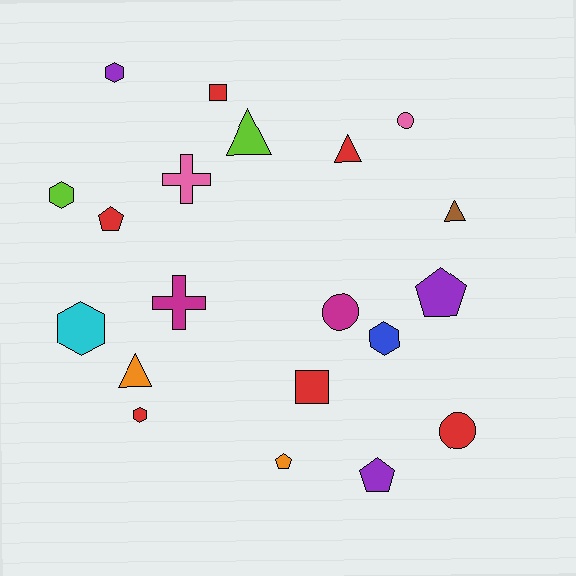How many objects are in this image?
There are 20 objects.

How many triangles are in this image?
There are 4 triangles.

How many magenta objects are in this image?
There are 2 magenta objects.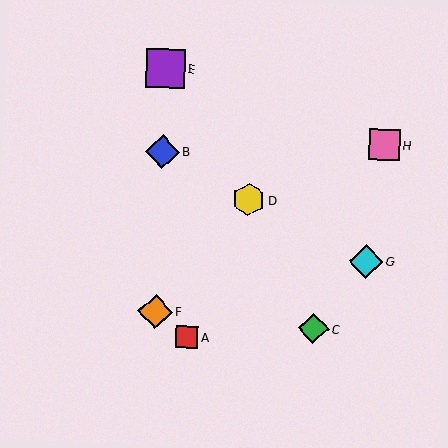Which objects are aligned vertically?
Objects B, E, F are aligned vertically.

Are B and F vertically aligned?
Yes, both are at x≈162.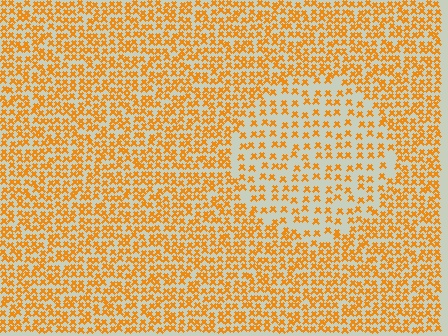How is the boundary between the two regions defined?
The boundary is defined by a change in element density (approximately 1.9x ratio). All elements are the same color, size, and shape.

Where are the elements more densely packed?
The elements are more densely packed outside the circle boundary.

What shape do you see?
I see a circle.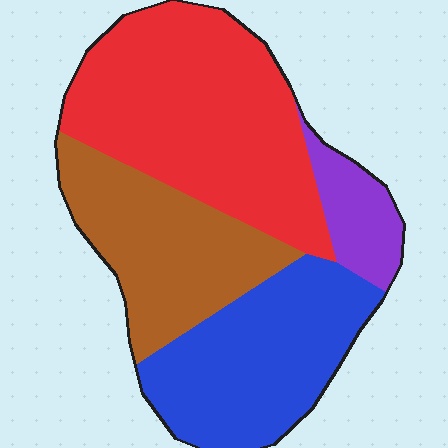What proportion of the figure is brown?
Brown covers about 25% of the figure.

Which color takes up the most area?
Red, at roughly 40%.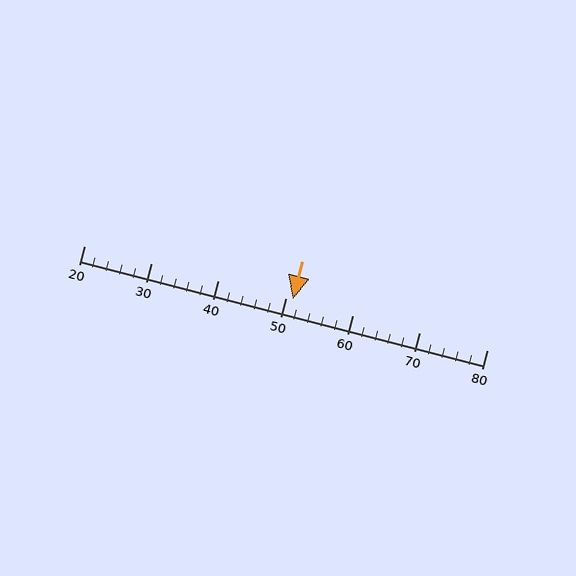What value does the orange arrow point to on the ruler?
The orange arrow points to approximately 51.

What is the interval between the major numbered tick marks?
The major tick marks are spaced 10 units apart.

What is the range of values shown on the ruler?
The ruler shows values from 20 to 80.